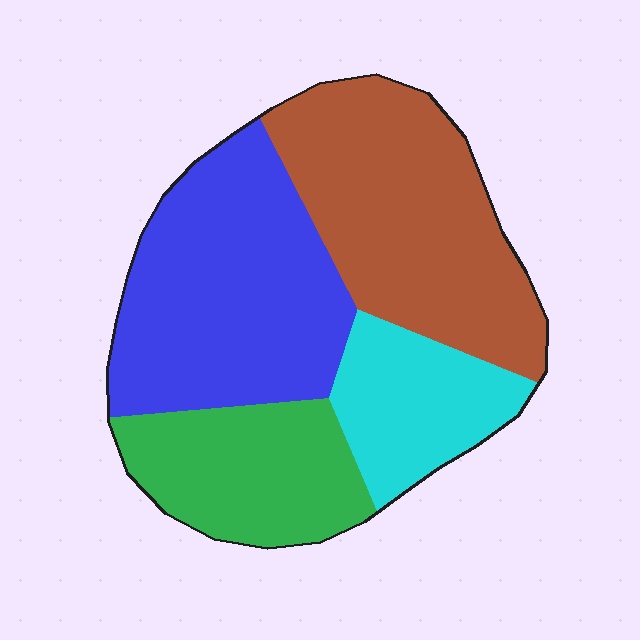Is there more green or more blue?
Blue.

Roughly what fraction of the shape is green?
Green covers about 20% of the shape.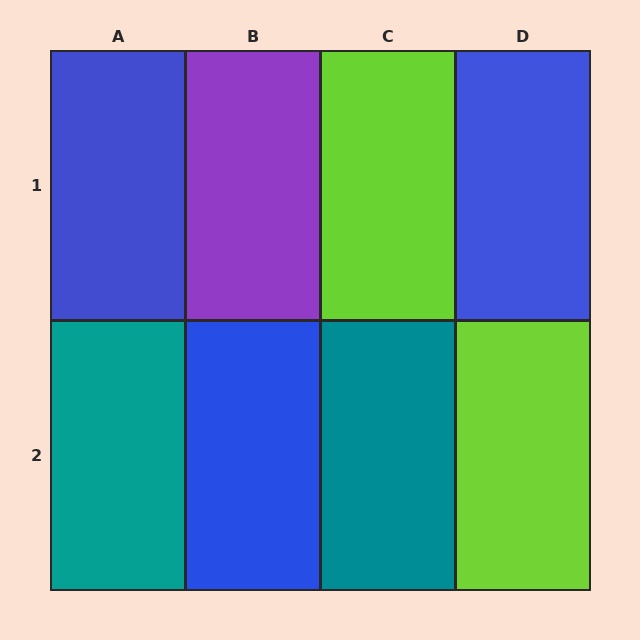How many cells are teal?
2 cells are teal.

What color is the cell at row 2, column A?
Teal.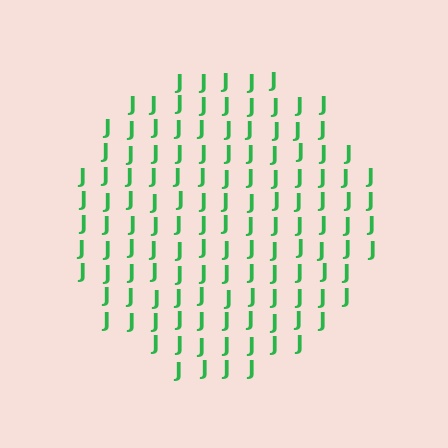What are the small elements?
The small elements are letter J's.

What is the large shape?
The large shape is a circle.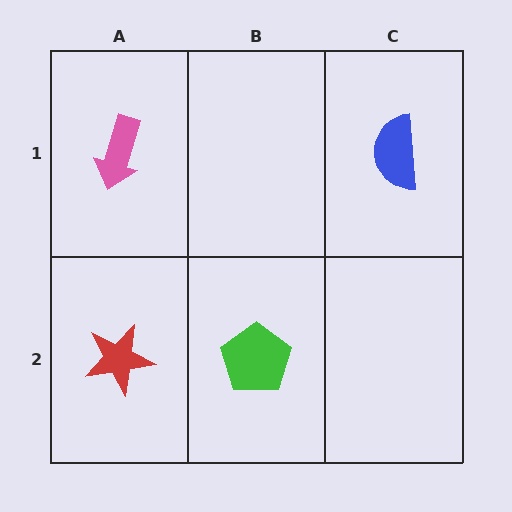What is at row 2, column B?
A green pentagon.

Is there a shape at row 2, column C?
No, that cell is empty.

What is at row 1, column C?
A blue semicircle.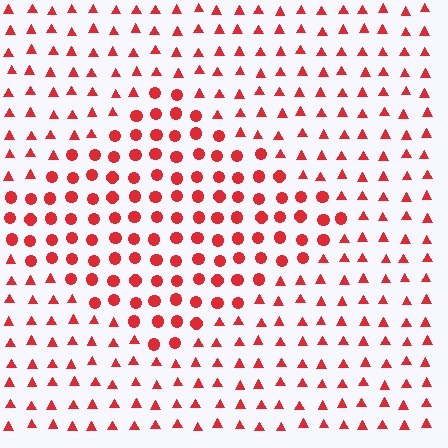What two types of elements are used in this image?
The image uses circles inside the diamond region and triangles outside it.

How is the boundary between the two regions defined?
The boundary is defined by a change in element shape: circles inside vs. triangles outside. All elements share the same color and spacing.